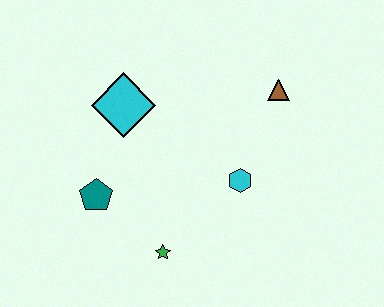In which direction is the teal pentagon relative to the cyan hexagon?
The teal pentagon is to the left of the cyan hexagon.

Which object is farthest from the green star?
The brown triangle is farthest from the green star.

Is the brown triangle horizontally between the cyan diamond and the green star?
No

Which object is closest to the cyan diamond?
The teal pentagon is closest to the cyan diamond.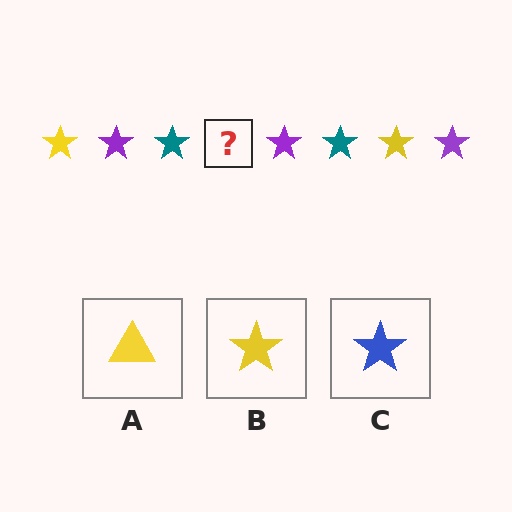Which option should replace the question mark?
Option B.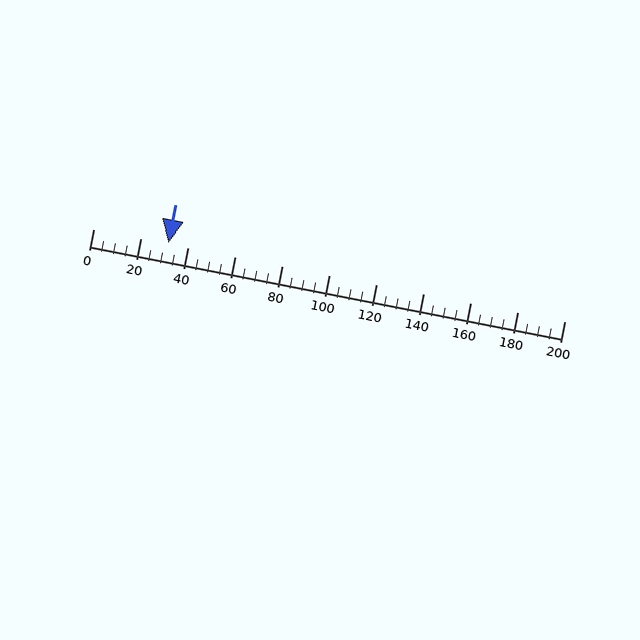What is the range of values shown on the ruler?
The ruler shows values from 0 to 200.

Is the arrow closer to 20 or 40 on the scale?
The arrow is closer to 40.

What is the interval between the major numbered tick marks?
The major tick marks are spaced 20 units apart.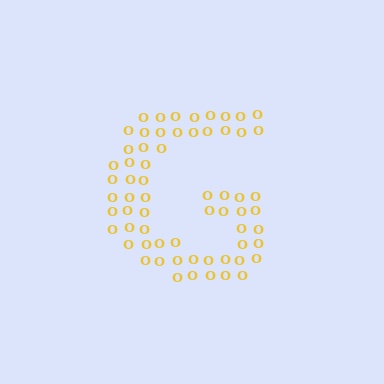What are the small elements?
The small elements are letter O's.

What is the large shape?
The large shape is the letter G.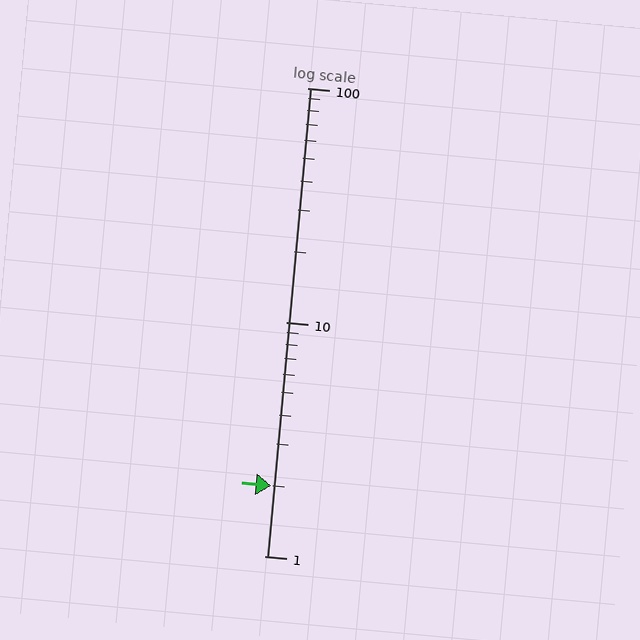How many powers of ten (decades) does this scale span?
The scale spans 2 decades, from 1 to 100.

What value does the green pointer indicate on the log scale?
The pointer indicates approximately 2.